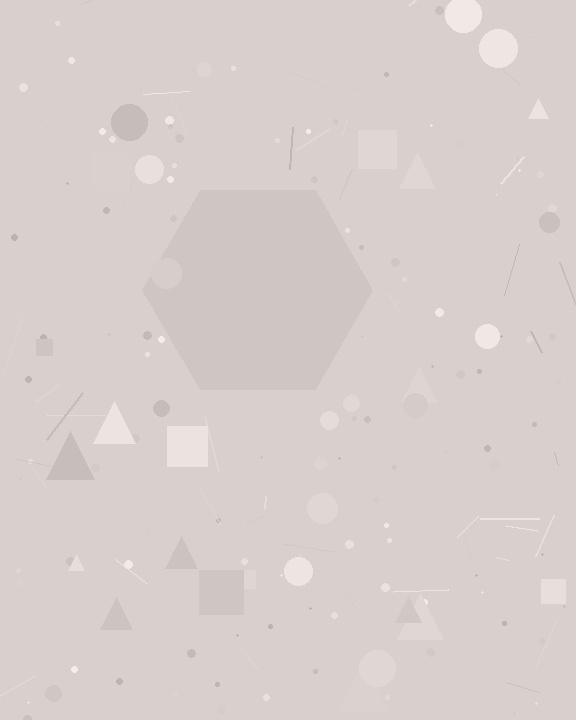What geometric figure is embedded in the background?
A hexagon is embedded in the background.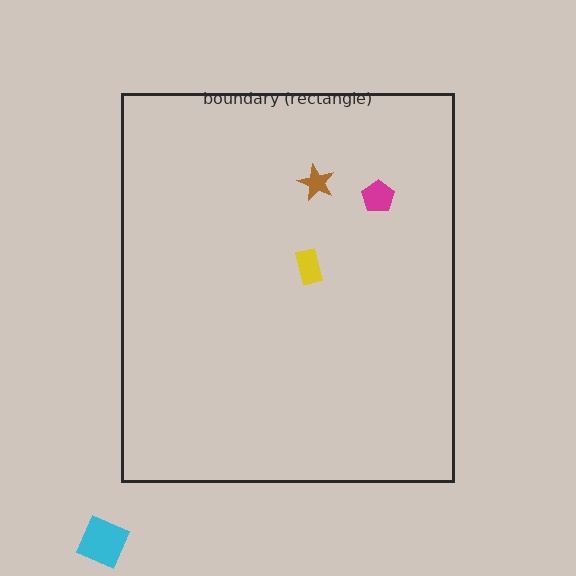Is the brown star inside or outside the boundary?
Inside.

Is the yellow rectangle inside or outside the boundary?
Inside.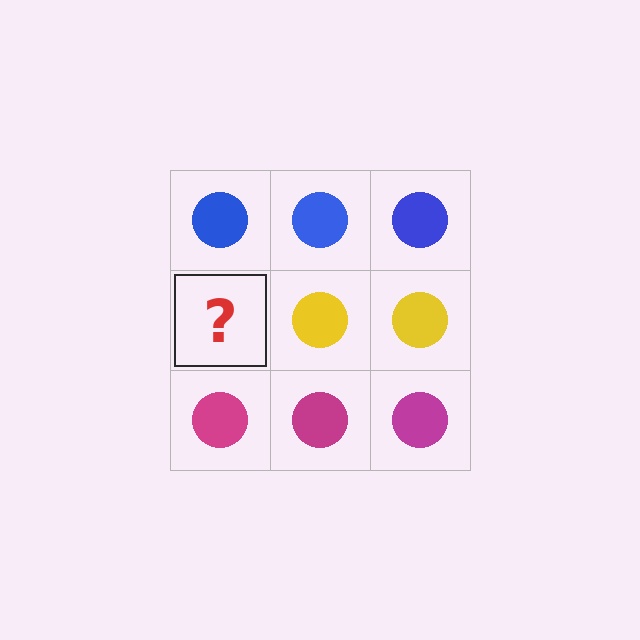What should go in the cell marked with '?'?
The missing cell should contain a yellow circle.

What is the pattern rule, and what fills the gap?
The rule is that each row has a consistent color. The gap should be filled with a yellow circle.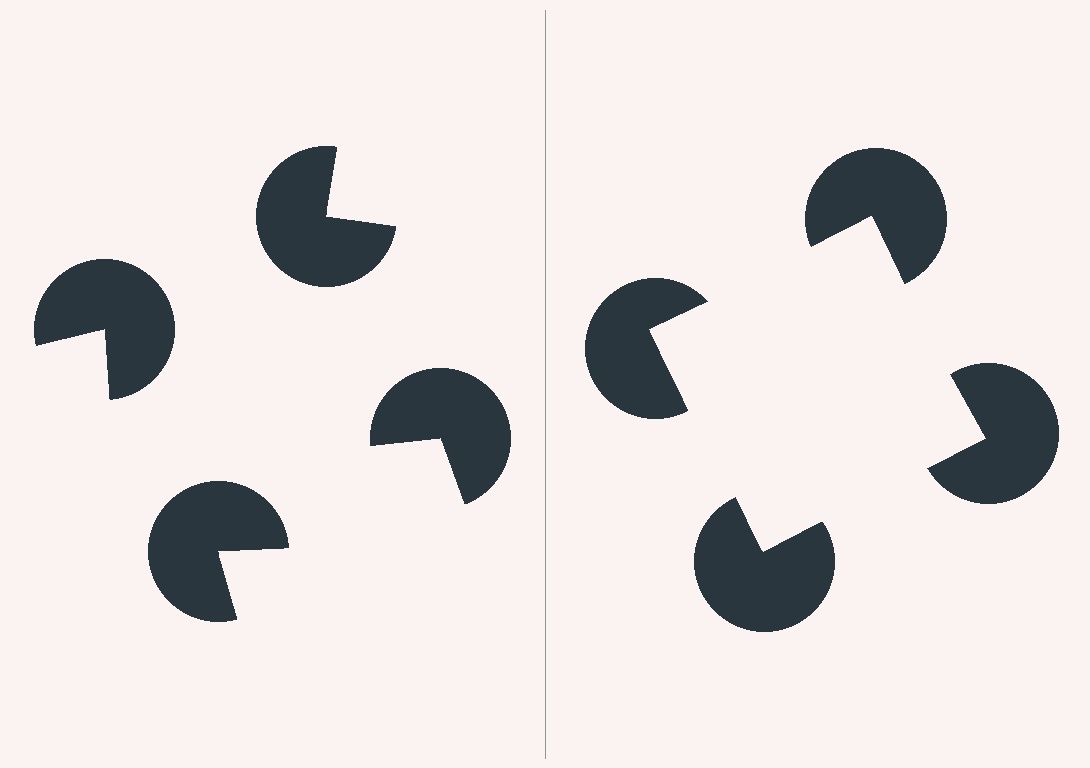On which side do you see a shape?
An illusory square appears on the right side. On the left side the wedge cuts are rotated, so no coherent shape forms.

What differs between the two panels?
The pac-man discs are positioned identically on both sides; only the wedge orientations differ. On the right they align to a square; on the left they are misaligned.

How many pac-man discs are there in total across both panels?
8 — 4 on each side.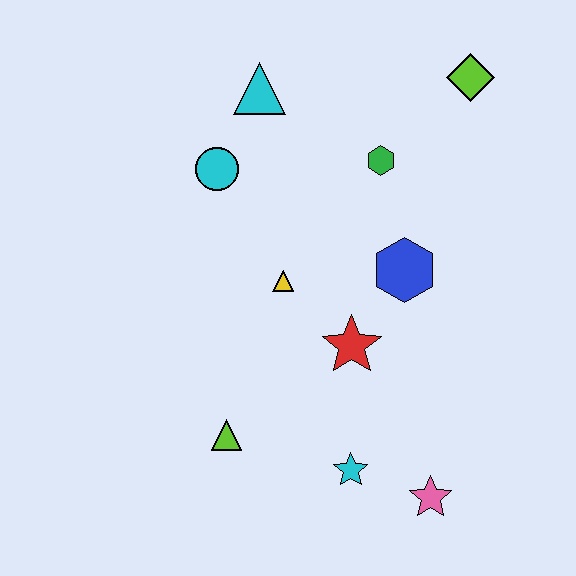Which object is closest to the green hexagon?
The blue hexagon is closest to the green hexagon.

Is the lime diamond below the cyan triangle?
No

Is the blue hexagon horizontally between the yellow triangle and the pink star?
Yes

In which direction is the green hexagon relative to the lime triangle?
The green hexagon is above the lime triangle.